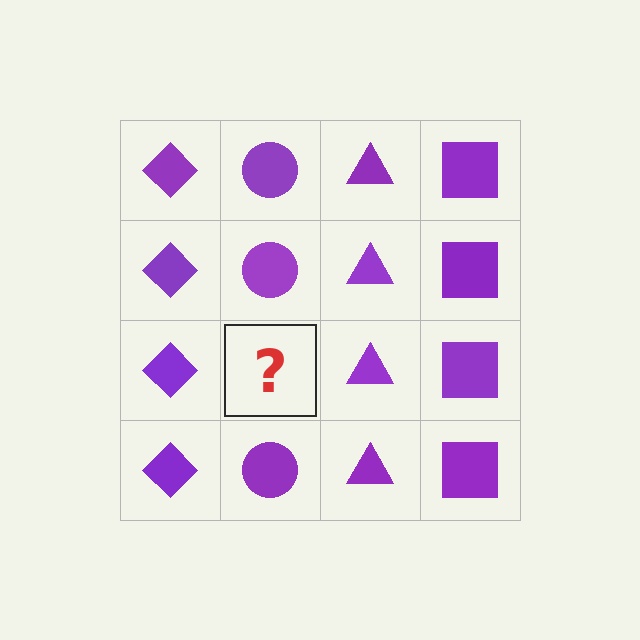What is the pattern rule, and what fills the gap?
The rule is that each column has a consistent shape. The gap should be filled with a purple circle.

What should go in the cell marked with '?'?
The missing cell should contain a purple circle.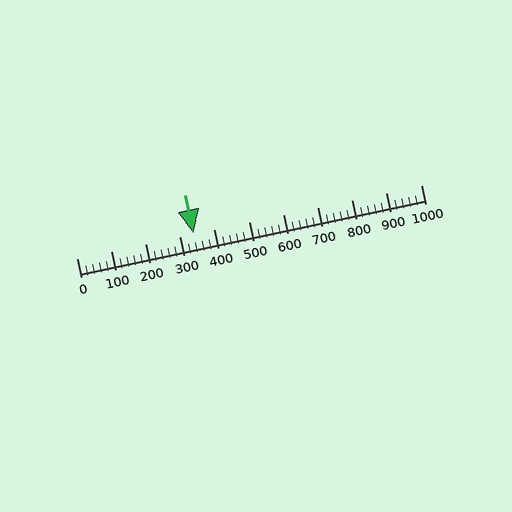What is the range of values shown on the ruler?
The ruler shows values from 0 to 1000.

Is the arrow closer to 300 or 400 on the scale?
The arrow is closer to 300.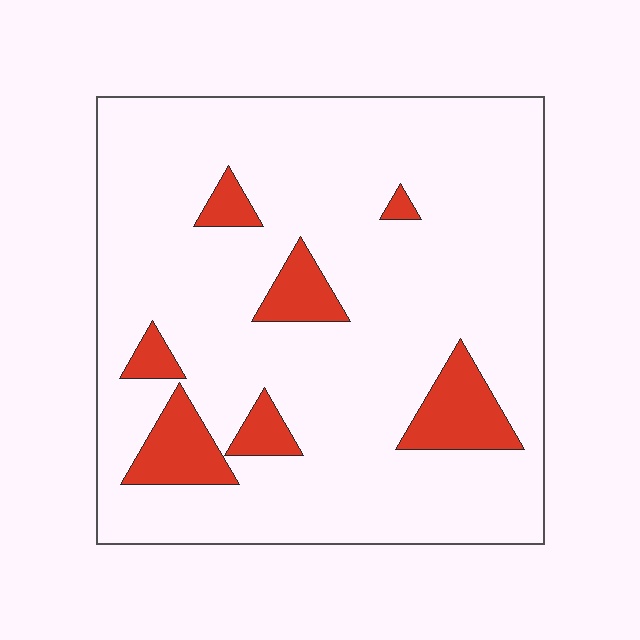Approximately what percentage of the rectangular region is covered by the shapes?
Approximately 15%.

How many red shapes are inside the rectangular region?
7.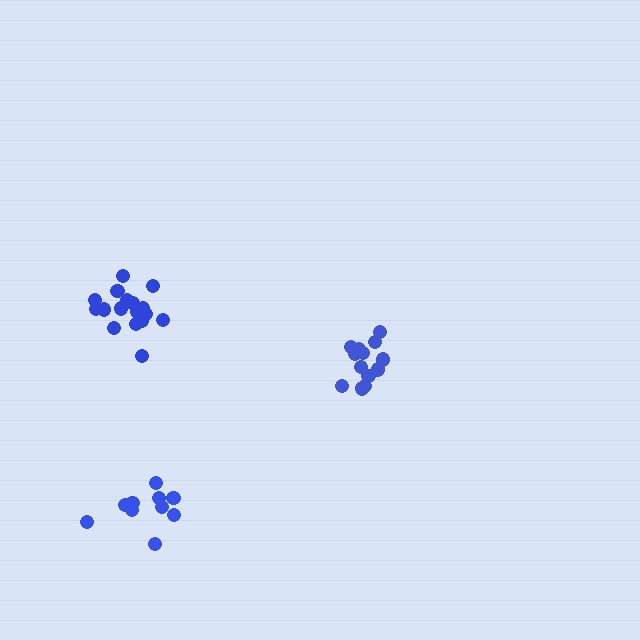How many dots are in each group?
Group 1: 13 dots, Group 2: 12 dots, Group 3: 18 dots (43 total).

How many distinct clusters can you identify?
There are 3 distinct clusters.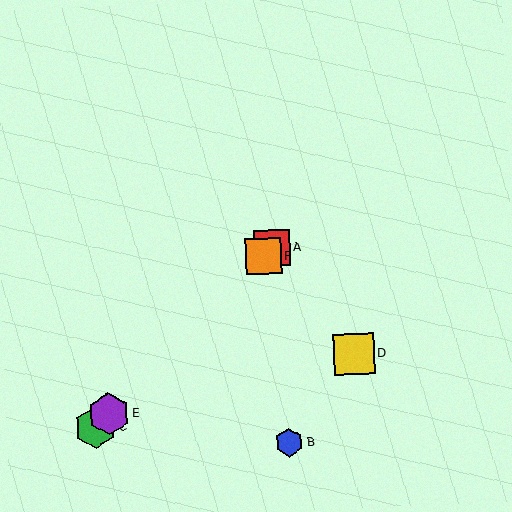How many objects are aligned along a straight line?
4 objects (A, C, E, F) are aligned along a straight line.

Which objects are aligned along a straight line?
Objects A, C, E, F are aligned along a straight line.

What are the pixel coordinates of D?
Object D is at (354, 354).